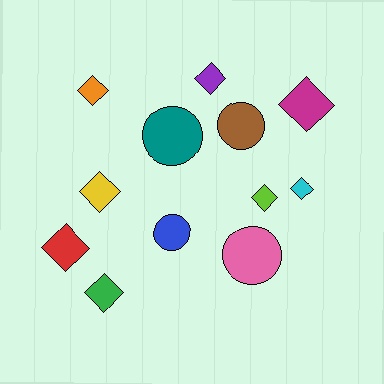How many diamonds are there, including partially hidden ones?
There are 8 diamonds.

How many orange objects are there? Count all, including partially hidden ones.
There is 1 orange object.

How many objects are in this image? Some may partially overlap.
There are 12 objects.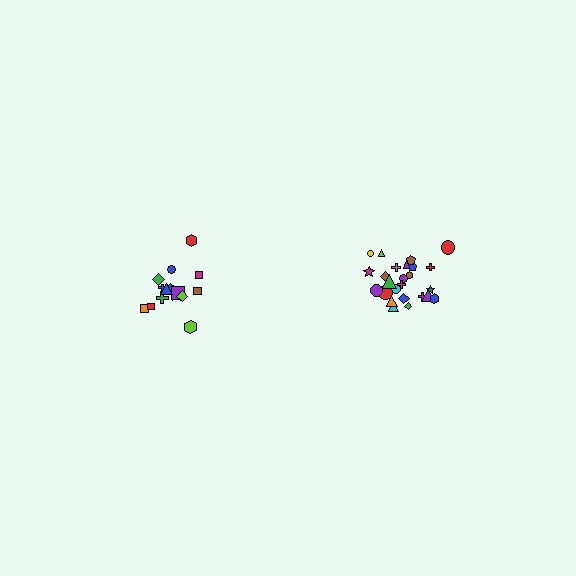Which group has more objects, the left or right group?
The right group.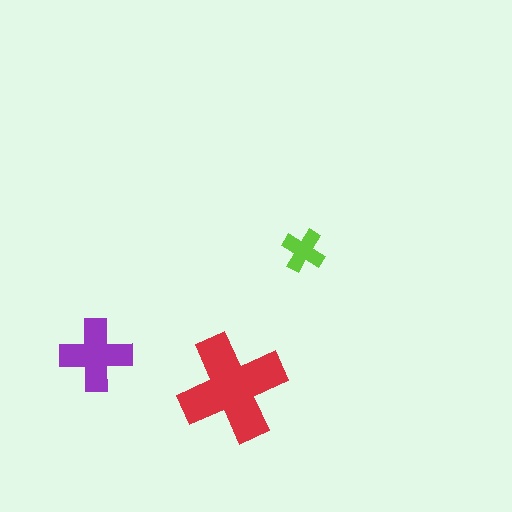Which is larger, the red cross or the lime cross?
The red one.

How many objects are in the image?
There are 3 objects in the image.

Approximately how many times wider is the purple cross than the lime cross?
About 1.5 times wider.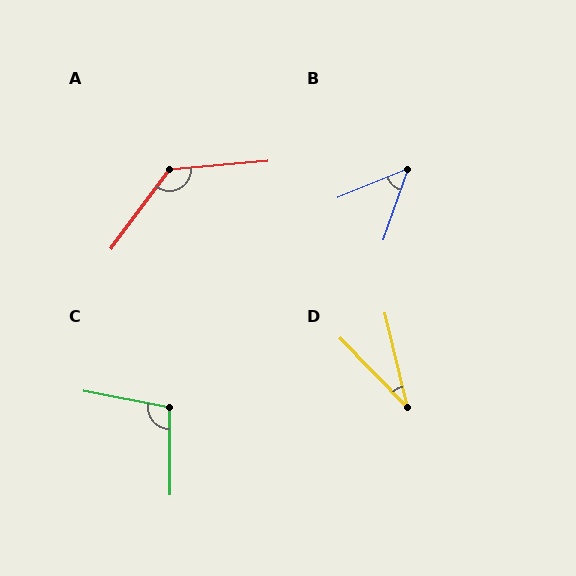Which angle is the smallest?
D, at approximately 31 degrees.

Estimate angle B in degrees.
Approximately 49 degrees.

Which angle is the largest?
A, at approximately 132 degrees.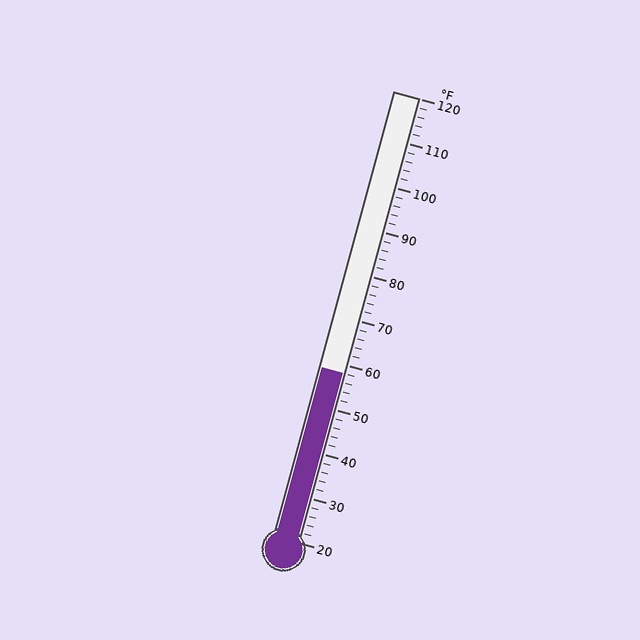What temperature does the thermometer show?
The thermometer shows approximately 58°F.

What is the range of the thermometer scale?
The thermometer scale ranges from 20°F to 120°F.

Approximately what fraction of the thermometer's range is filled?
The thermometer is filled to approximately 40% of its range.